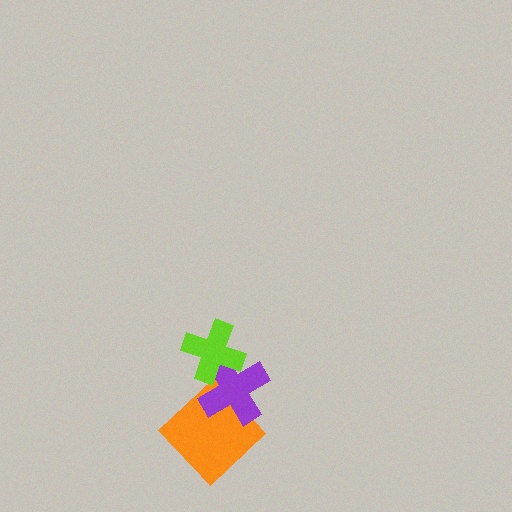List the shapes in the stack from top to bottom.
From top to bottom: the lime cross, the purple cross, the orange diamond.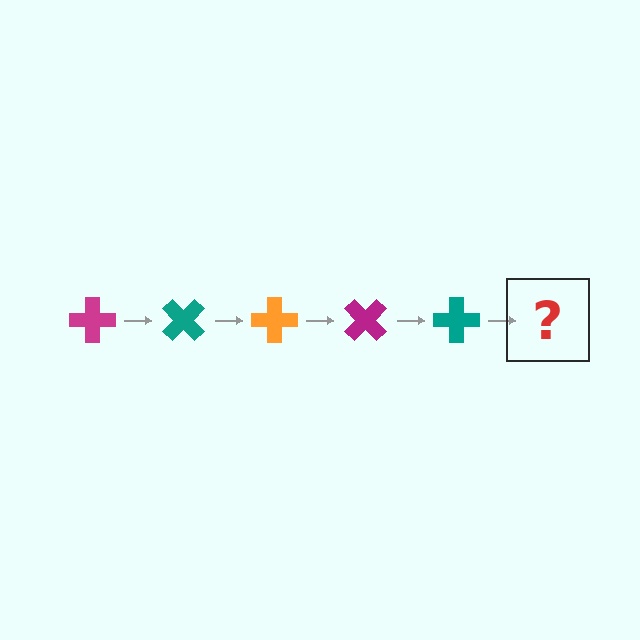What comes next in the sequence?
The next element should be an orange cross, rotated 225 degrees from the start.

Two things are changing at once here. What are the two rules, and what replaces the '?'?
The two rules are that it rotates 45 degrees each step and the color cycles through magenta, teal, and orange. The '?' should be an orange cross, rotated 225 degrees from the start.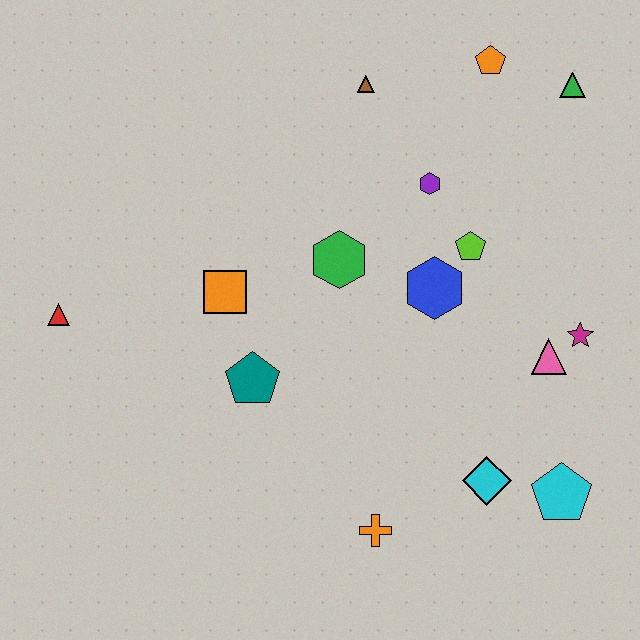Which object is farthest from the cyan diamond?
The red triangle is farthest from the cyan diamond.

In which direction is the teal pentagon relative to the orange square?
The teal pentagon is below the orange square.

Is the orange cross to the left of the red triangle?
No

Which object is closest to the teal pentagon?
The orange square is closest to the teal pentagon.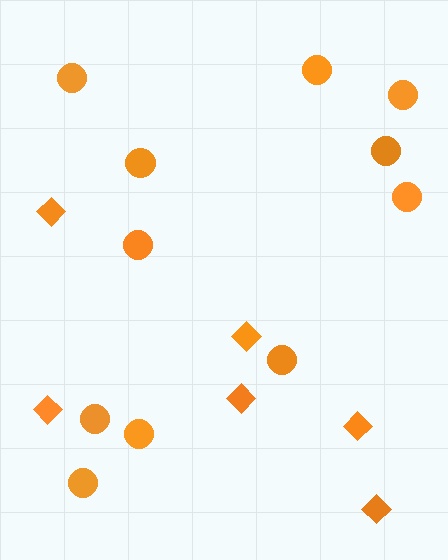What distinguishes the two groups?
There are 2 groups: one group of circles (11) and one group of diamonds (6).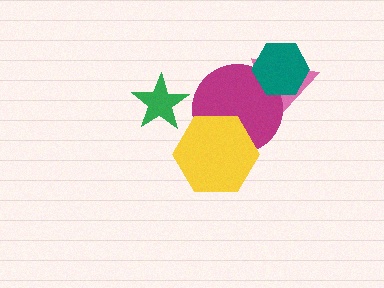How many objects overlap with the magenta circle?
3 objects overlap with the magenta circle.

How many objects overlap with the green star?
0 objects overlap with the green star.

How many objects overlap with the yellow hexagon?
1 object overlaps with the yellow hexagon.